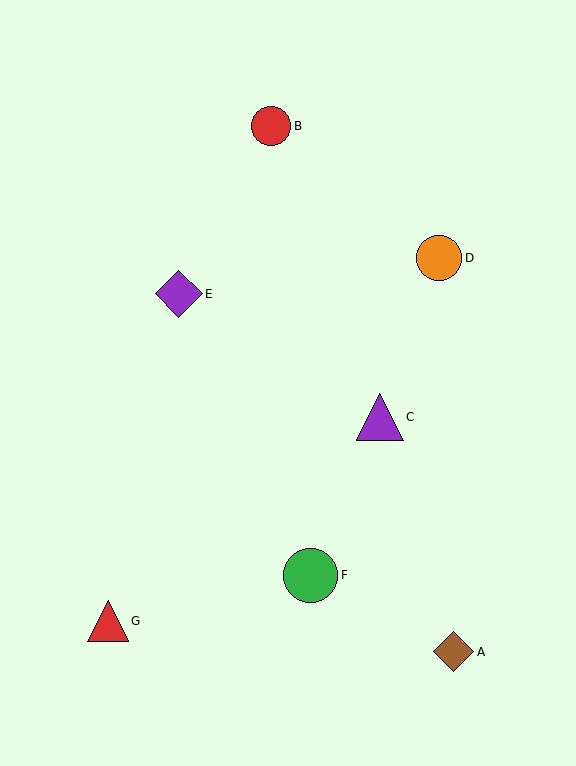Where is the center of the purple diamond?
The center of the purple diamond is at (179, 294).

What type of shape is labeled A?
Shape A is a brown diamond.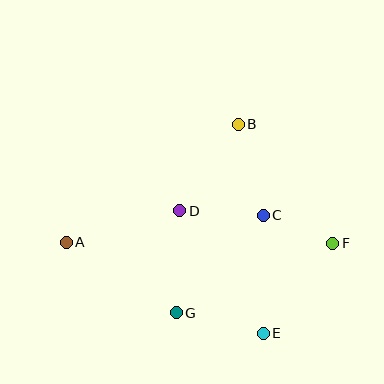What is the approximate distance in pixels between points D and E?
The distance between D and E is approximately 148 pixels.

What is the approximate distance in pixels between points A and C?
The distance between A and C is approximately 199 pixels.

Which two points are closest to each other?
Points C and F are closest to each other.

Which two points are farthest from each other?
Points A and F are farthest from each other.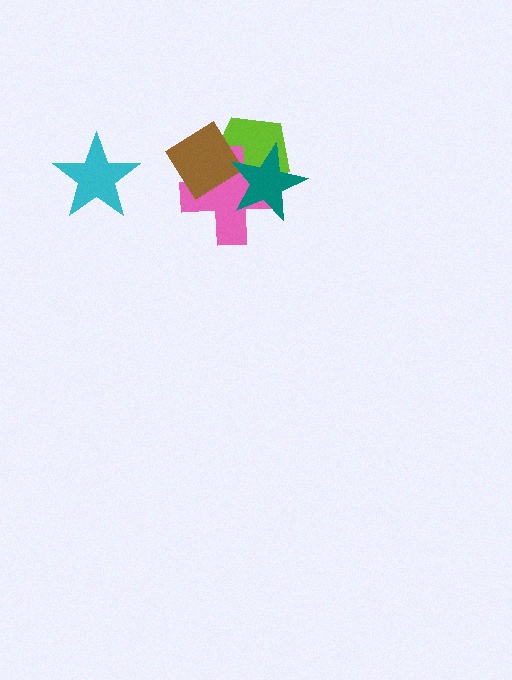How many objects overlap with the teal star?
3 objects overlap with the teal star.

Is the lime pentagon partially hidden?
Yes, it is partially covered by another shape.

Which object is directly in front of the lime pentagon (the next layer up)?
The pink cross is directly in front of the lime pentagon.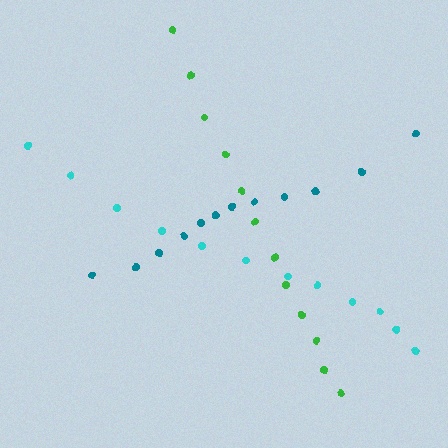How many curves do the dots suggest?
There are 3 distinct paths.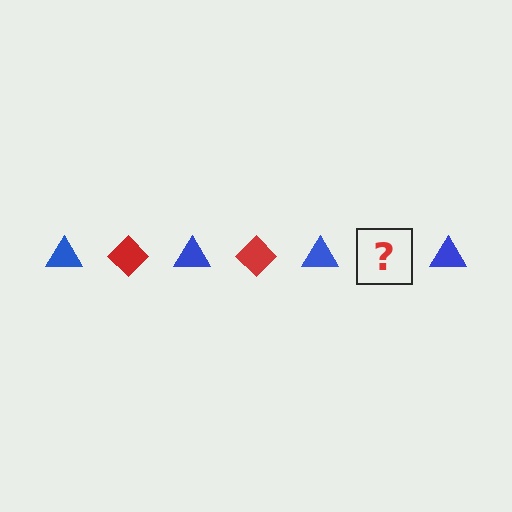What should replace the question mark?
The question mark should be replaced with a red diamond.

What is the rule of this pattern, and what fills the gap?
The rule is that the pattern alternates between blue triangle and red diamond. The gap should be filled with a red diamond.